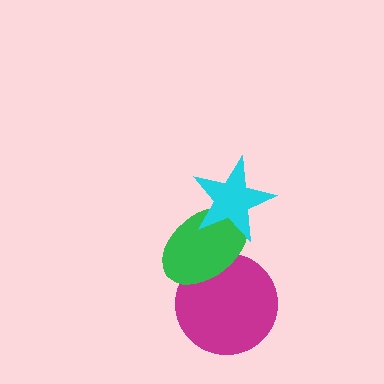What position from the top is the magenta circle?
The magenta circle is 3rd from the top.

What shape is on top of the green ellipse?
The cyan star is on top of the green ellipse.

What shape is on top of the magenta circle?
The green ellipse is on top of the magenta circle.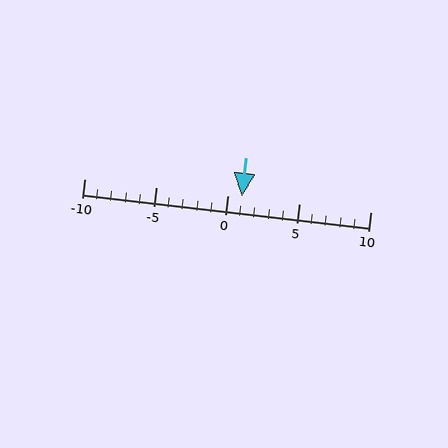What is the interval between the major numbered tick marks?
The major tick marks are spaced 5 units apart.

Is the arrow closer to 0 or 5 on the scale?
The arrow is closer to 0.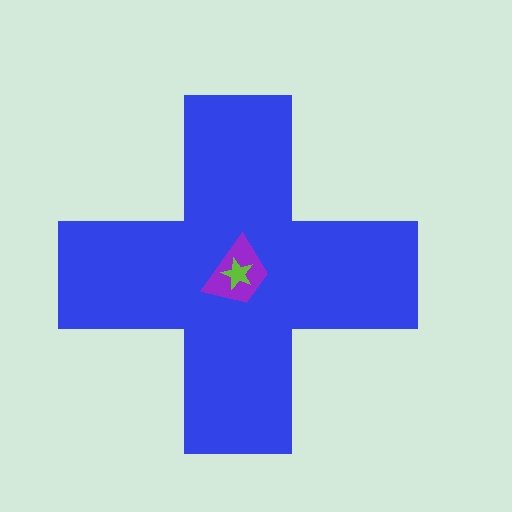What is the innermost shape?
The lime star.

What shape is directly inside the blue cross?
The purple trapezoid.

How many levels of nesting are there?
3.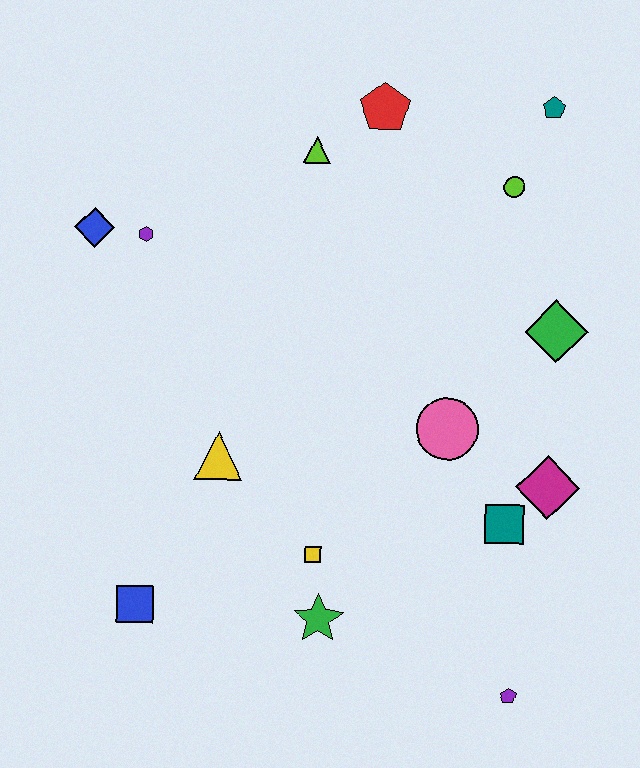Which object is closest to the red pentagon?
The lime triangle is closest to the red pentagon.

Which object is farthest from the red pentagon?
The purple pentagon is farthest from the red pentagon.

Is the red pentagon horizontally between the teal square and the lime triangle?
Yes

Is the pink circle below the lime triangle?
Yes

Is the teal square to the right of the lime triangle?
Yes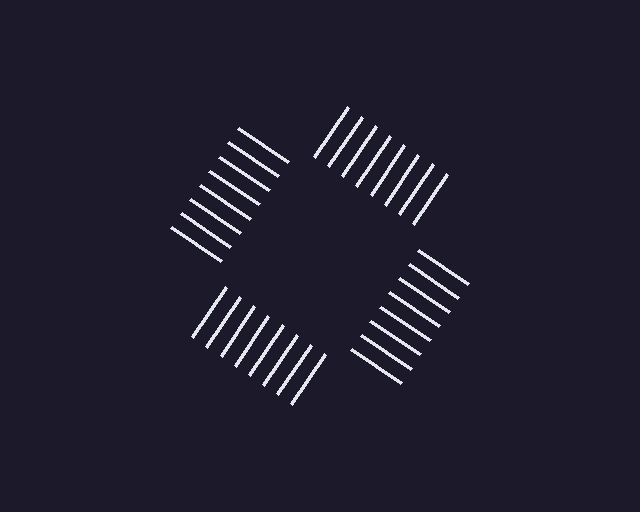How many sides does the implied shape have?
4 sides — the line-ends trace a square.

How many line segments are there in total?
32 — 8 along each of the 4 edges.